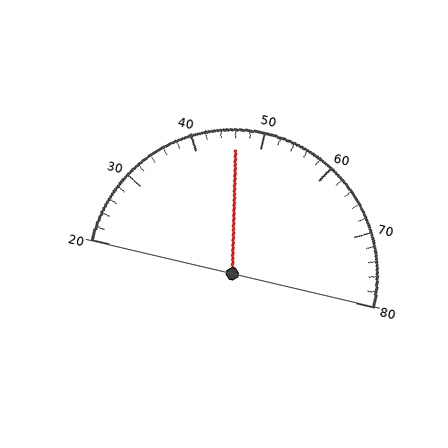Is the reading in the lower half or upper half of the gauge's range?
The reading is in the lower half of the range (20 to 80).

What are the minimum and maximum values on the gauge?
The gauge ranges from 20 to 80.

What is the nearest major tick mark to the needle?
The nearest major tick mark is 50.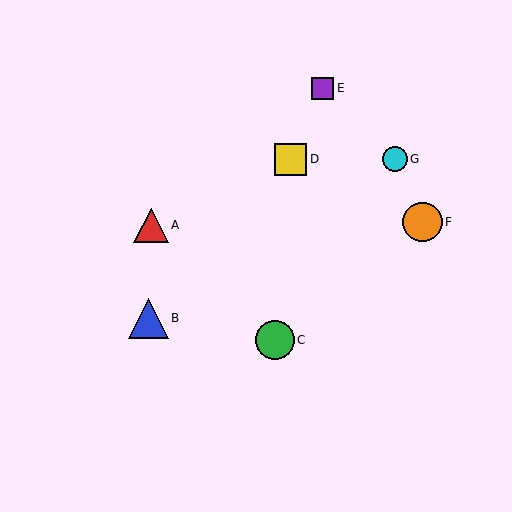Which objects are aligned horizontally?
Objects D, G are aligned horizontally.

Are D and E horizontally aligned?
No, D is at y≈159 and E is at y≈88.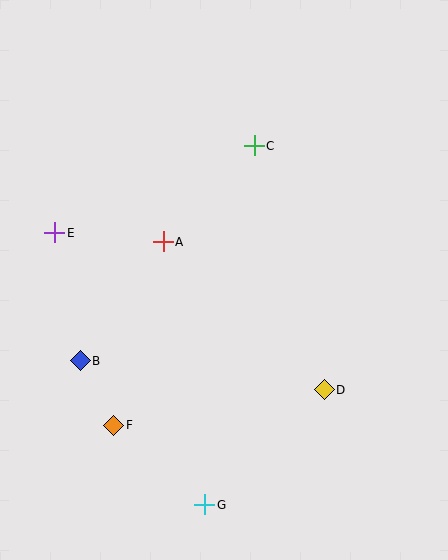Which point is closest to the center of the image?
Point A at (163, 242) is closest to the center.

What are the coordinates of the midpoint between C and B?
The midpoint between C and B is at (167, 253).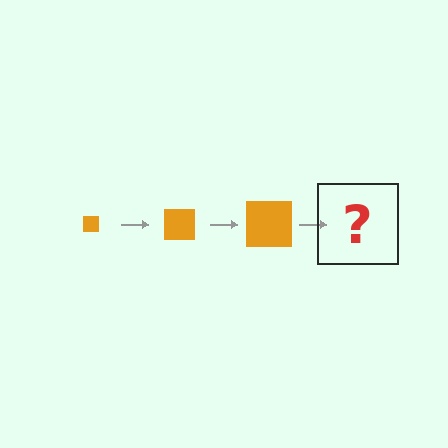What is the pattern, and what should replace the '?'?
The pattern is that the square gets progressively larger each step. The '?' should be an orange square, larger than the previous one.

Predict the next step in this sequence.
The next step is an orange square, larger than the previous one.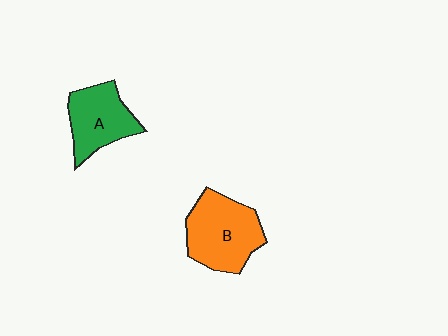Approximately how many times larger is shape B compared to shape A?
Approximately 1.3 times.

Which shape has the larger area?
Shape B (orange).